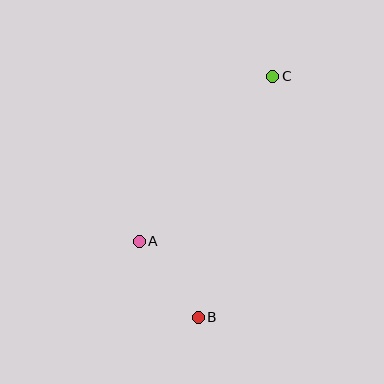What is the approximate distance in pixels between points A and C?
The distance between A and C is approximately 212 pixels.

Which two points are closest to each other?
Points A and B are closest to each other.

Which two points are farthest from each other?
Points B and C are farthest from each other.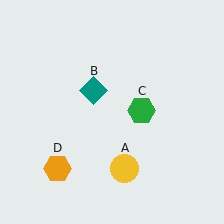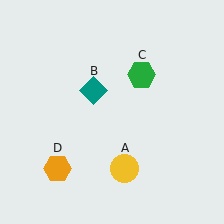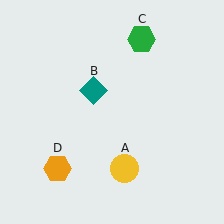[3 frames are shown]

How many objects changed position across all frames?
1 object changed position: green hexagon (object C).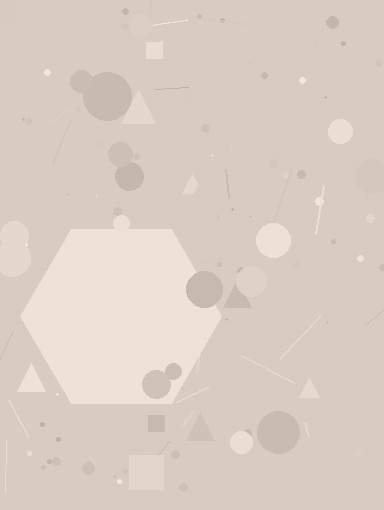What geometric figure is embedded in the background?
A hexagon is embedded in the background.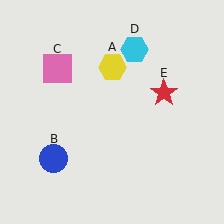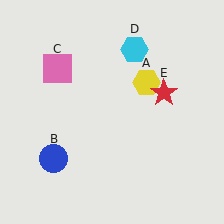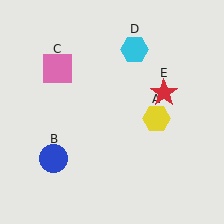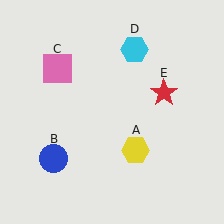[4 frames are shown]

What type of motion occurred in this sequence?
The yellow hexagon (object A) rotated clockwise around the center of the scene.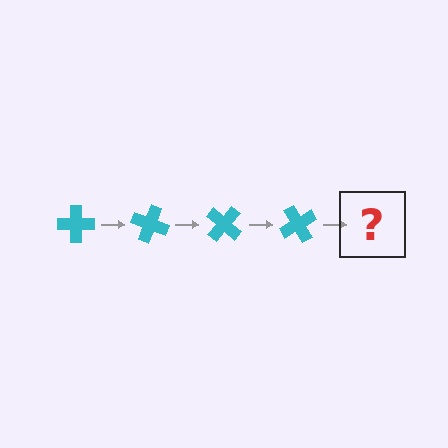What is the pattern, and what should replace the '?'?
The pattern is that the cross rotates 20 degrees each step. The '?' should be a cyan cross rotated 80 degrees.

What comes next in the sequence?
The next element should be a cyan cross rotated 80 degrees.